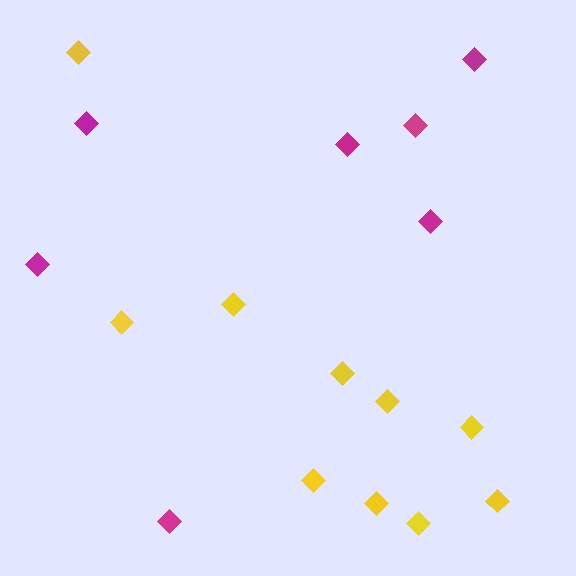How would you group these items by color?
There are 2 groups: one group of yellow diamonds (10) and one group of magenta diamonds (7).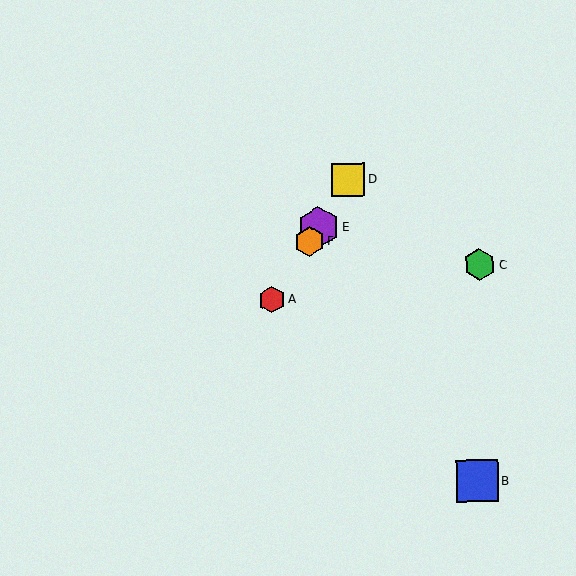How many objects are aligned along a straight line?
4 objects (A, D, E, F) are aligned along a straight line.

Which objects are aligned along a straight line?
Objects A, D, E, F are aligned along a straight line.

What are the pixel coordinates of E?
Object E is at (318, 227).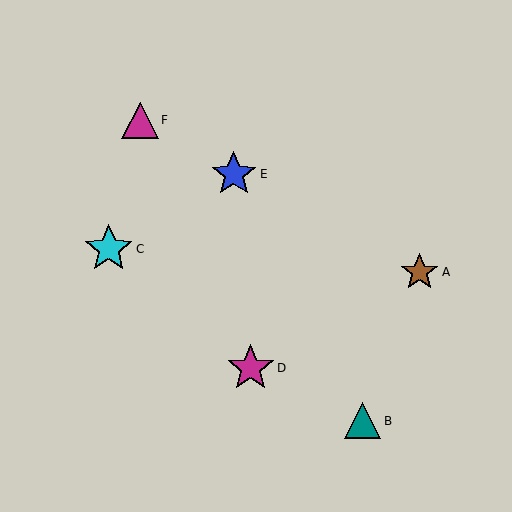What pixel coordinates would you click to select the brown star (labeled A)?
Click at (420, 272) to select the brown star A.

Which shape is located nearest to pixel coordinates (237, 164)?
The blue star (labeled E) at (234, 174) is nearest to that location.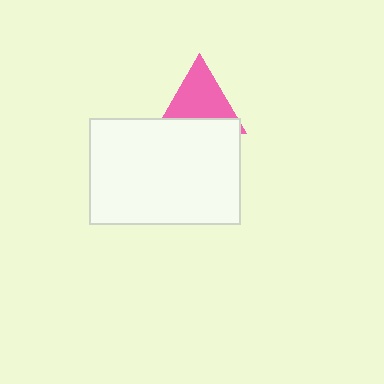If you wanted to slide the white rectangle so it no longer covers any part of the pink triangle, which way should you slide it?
Slide it down — that is the most direct way to separate the two shapes.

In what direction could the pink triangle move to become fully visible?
The pink triangle could move up. That would shift it out from behind the white rectangle entirely.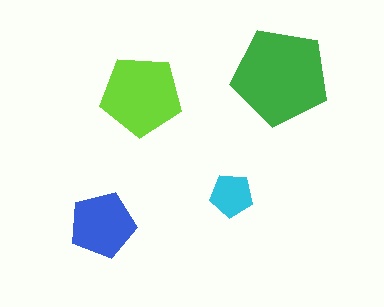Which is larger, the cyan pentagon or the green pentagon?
The green one.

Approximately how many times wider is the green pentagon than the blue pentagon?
About 1.5 times wider.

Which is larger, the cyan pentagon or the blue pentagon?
The blue one.